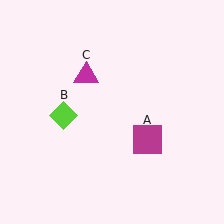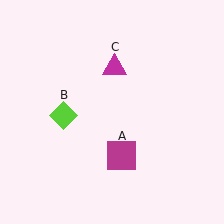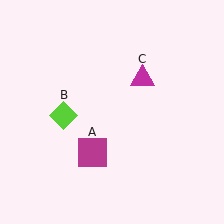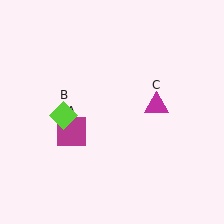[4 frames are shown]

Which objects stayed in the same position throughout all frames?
Lime diamond (object B) remained stationary.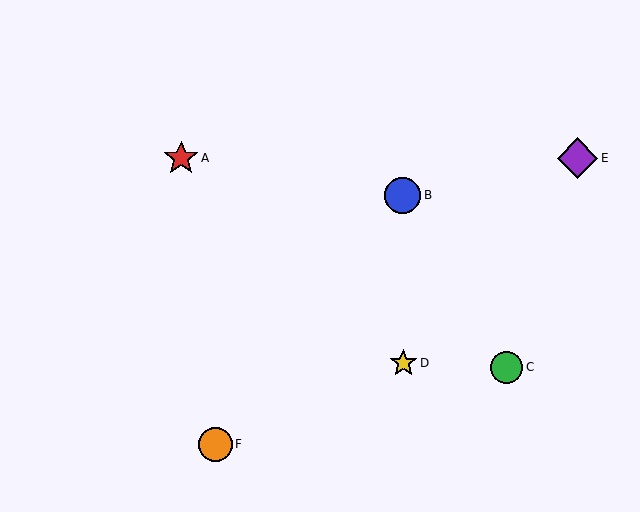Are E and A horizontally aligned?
Yes, both are at y≈158.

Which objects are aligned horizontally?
Objects A, E are aligned horizontally.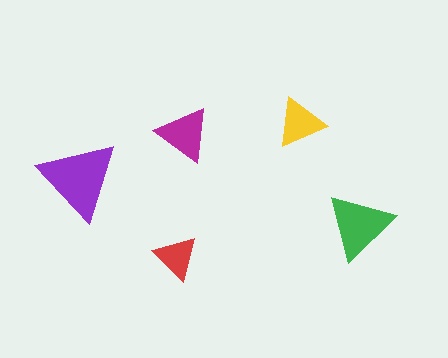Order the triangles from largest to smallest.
the purple one, the green one, the magenta one, the yellow one, the red one.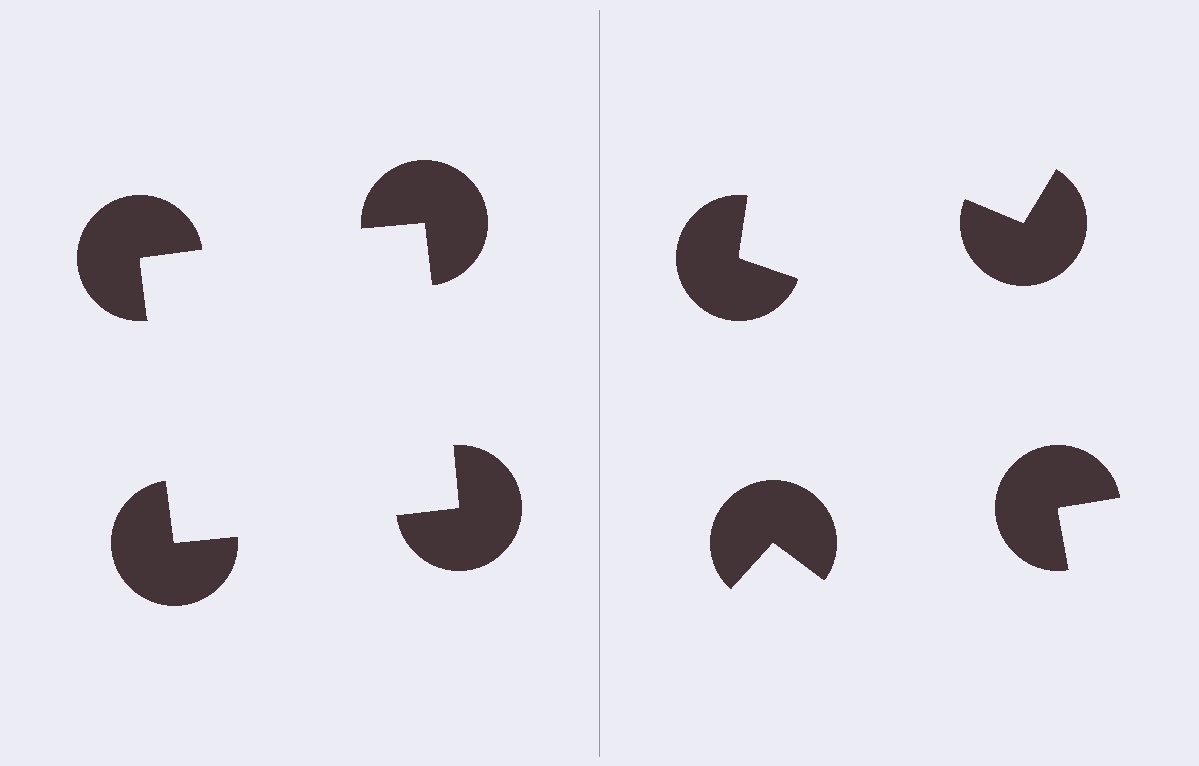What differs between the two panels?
The pac-man discs are positioned identically on both sides; only the wedge orientations differ. On the left they align to a square; on the right they are misaligned.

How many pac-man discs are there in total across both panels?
8 — 4 on each side.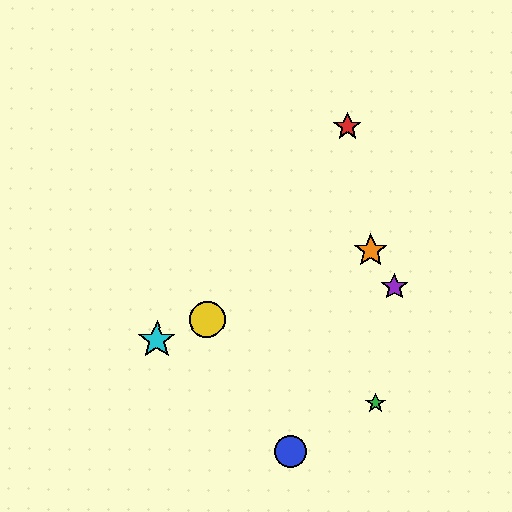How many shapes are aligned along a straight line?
3 shapes (the yellow circle, the orange star, the cyan star) are aligned along a straight line.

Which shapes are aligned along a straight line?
The yellow circle, the orange star, the cyan star are aligned along a straight line.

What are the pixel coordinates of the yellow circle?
The yellow circle is at (207, 319).